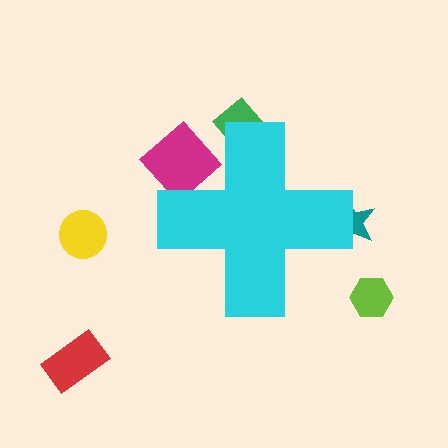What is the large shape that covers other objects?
A cyan cross.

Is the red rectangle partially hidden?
No, the red rectangle is fully visible.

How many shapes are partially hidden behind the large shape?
3 shapes are partially hidden.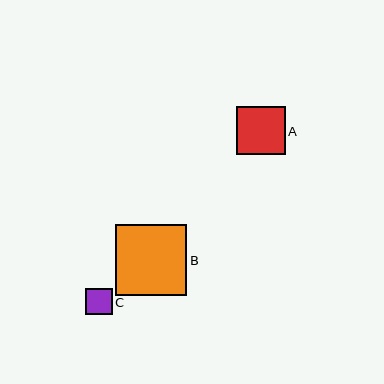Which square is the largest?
Square B is the largest with a size of approximately 71 pixels.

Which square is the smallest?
Square C is the smallest with a size of approximately 26 pixels.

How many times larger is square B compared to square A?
Square B is approximately 1.5 times the size of square A.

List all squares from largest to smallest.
From largest to smallest: B, A, C.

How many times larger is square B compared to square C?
Square B is approximately 2.7 times the size of square C.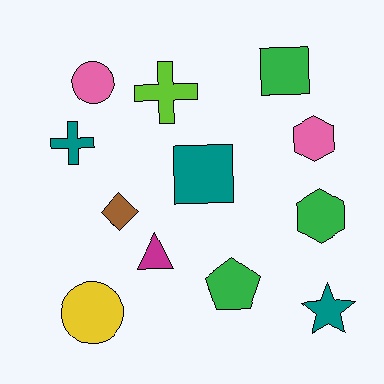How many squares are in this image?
There are 2 squares.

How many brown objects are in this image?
There is 1 brown object.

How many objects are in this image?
There are 12 objects.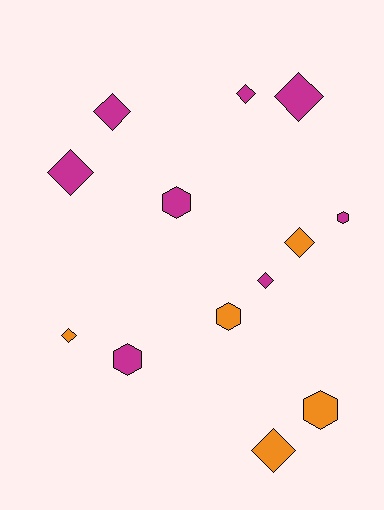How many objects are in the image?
There are 13 objects.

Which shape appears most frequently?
Diamond, with 8 objects.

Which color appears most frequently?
Magenta, with 8 objects.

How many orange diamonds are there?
There are 3 orange diamonds.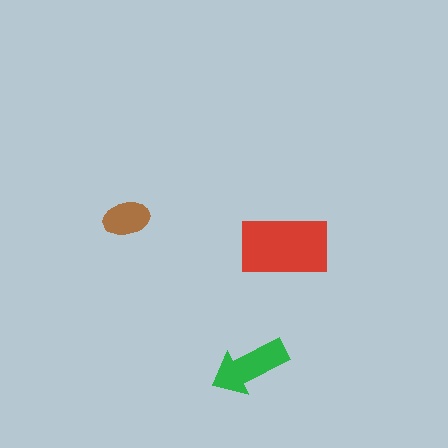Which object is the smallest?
The brown ellipse.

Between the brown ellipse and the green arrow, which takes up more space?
The green arrow.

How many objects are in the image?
There are 3 objects in the image.